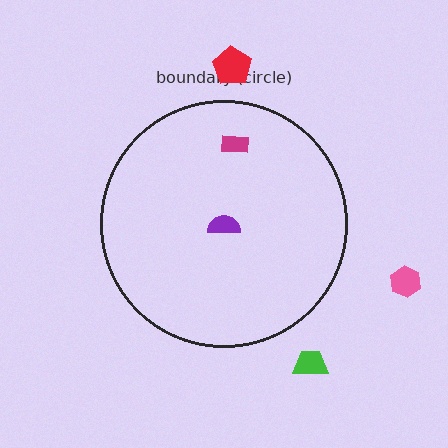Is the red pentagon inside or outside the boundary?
Outside.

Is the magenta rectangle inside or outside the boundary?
Inside.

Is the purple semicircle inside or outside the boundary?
Inside.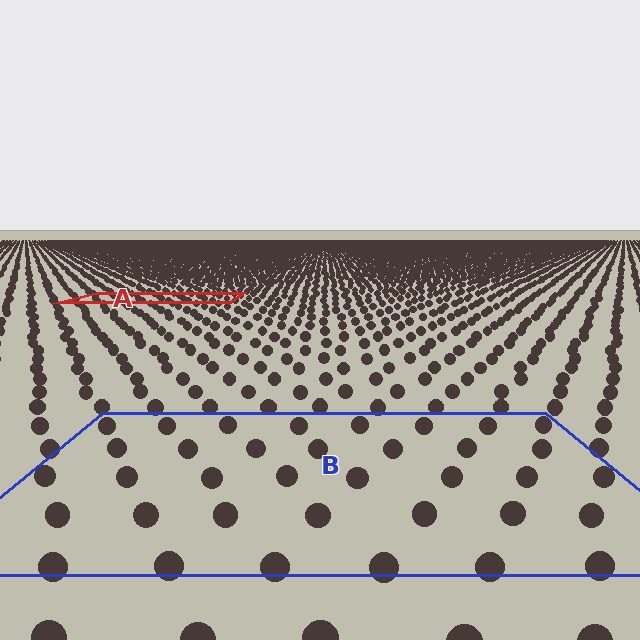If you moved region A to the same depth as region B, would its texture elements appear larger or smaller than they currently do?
They would appear larger. At a closer depth, the same texture elements are projected at a bigger on-screen size.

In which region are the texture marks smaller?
The texture marks are smaller in region A, because it is farther away.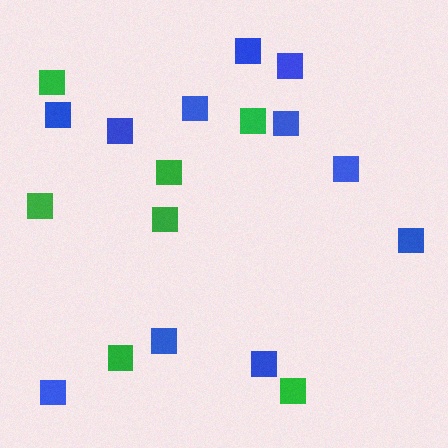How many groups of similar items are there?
There are 2 groups: one group of blue squares (11) and one group of green squares (7).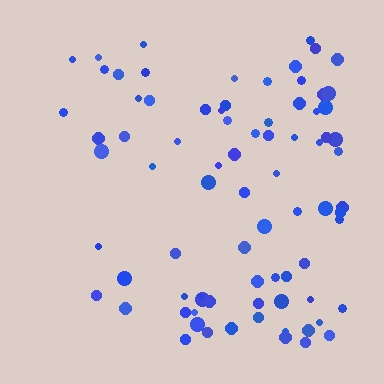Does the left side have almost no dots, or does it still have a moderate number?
Still a moderate number, just noticeably fewer than the right.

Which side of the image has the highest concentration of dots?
The right.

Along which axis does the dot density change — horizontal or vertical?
Horizontal.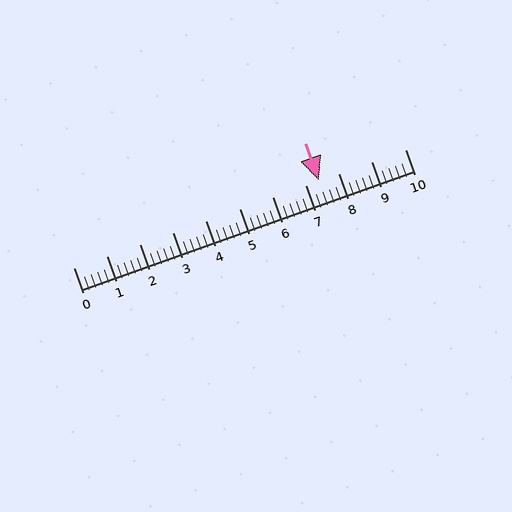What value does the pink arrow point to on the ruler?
The pink arrow points to approximately 7.4.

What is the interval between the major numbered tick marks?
The major tick marks are spaced 1 units apart.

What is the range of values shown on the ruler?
The ruler shows values from 0 to 10.